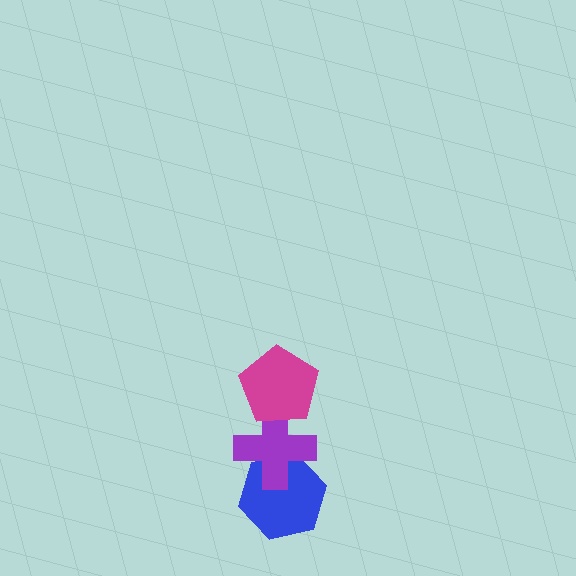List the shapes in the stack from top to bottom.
From top to bottom: the magenta pentagon, the purple cross, the blue hexagon.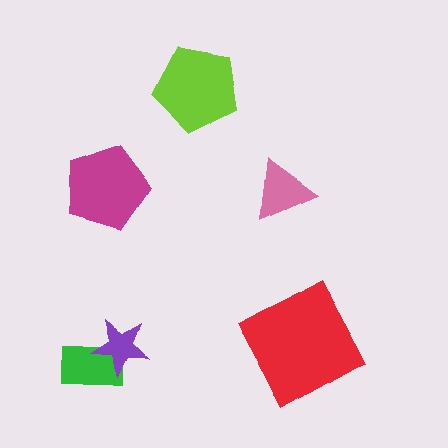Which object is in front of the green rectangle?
The purple star is in front of the green rectangle.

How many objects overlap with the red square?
0 objects overlap with the red square.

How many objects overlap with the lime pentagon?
0 objects overlap with the lime pentagon.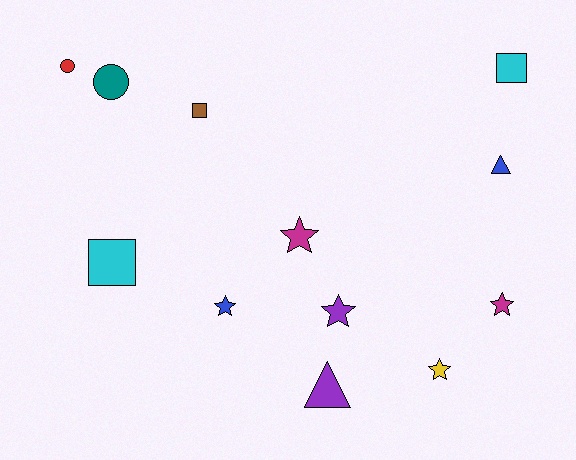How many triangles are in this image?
There are 2 triangles.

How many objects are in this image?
There are 12 objects.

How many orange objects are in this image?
There are no orange objects.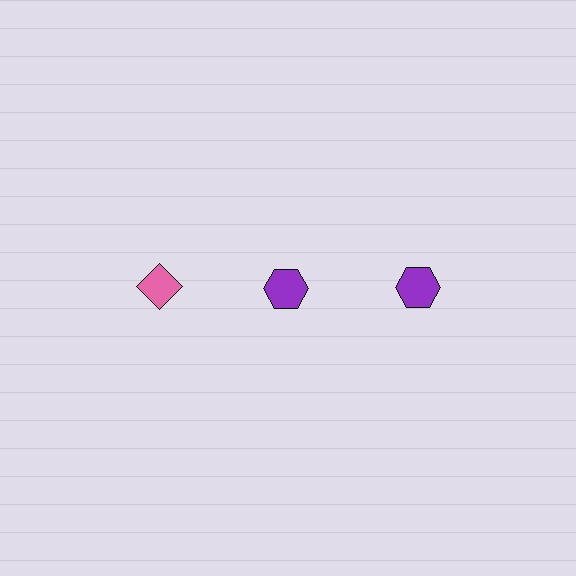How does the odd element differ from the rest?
It differs in both color (pink instead of purple) and shape (diamond instead of hexagon).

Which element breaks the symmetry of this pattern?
The pink diamond in the top row, leftmost column breaks the symmetry. All other shapes are purple hexagons.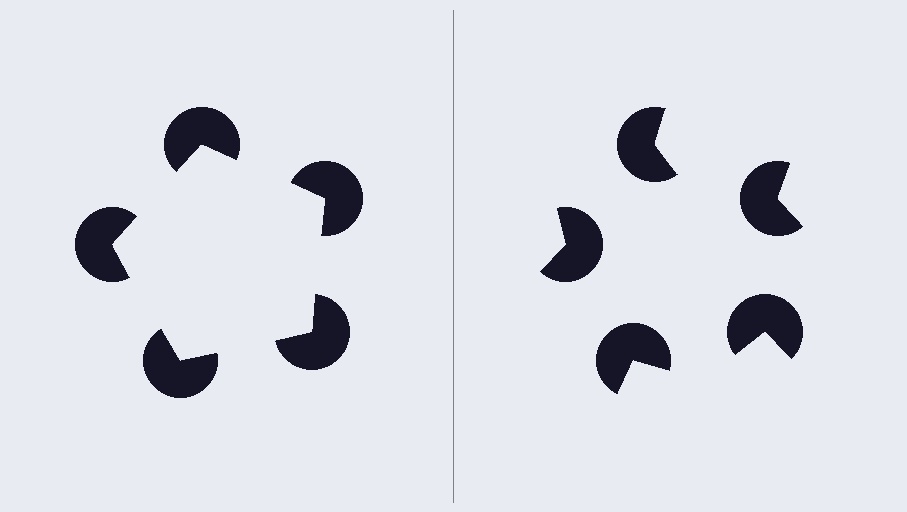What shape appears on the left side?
An illusory pentagon.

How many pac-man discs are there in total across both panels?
10 — 5 on each side.